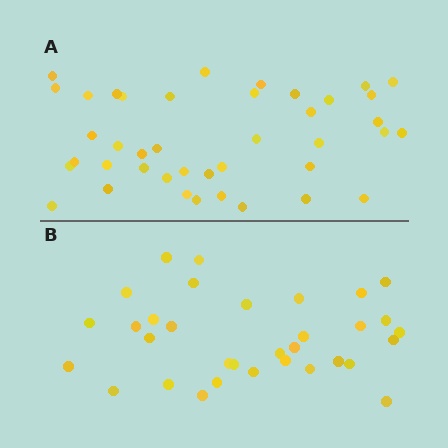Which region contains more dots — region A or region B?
Region A (the top region) has more dots.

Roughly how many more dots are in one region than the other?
Region A has roughly 8 or so more dots than region B.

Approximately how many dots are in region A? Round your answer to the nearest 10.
About 40 dots. (The exact count is 41, which rounds to 40.)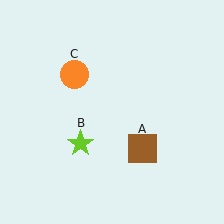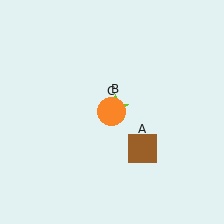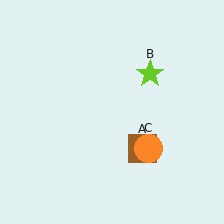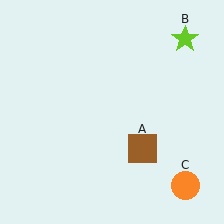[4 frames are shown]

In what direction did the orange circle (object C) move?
The orange circle (object C) moved down and to the right.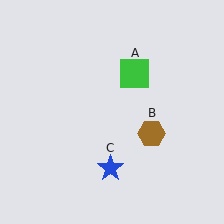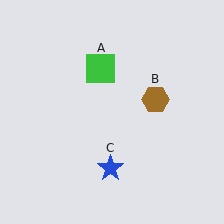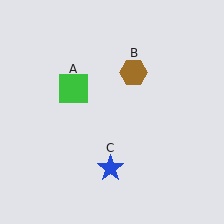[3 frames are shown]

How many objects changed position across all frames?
2 objects changed position: green square (object A), brown hexagon (object B).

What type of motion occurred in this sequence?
The green square (object A), brown hexagon (object B) rotated counterclockwise around the center of the scene.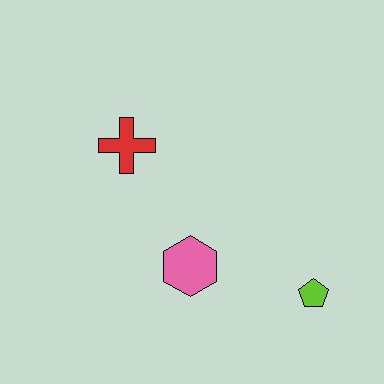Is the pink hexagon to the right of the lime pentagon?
No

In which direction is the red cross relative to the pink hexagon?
The red cross is above the pink hexagon.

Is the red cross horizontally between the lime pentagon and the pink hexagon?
No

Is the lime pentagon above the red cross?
No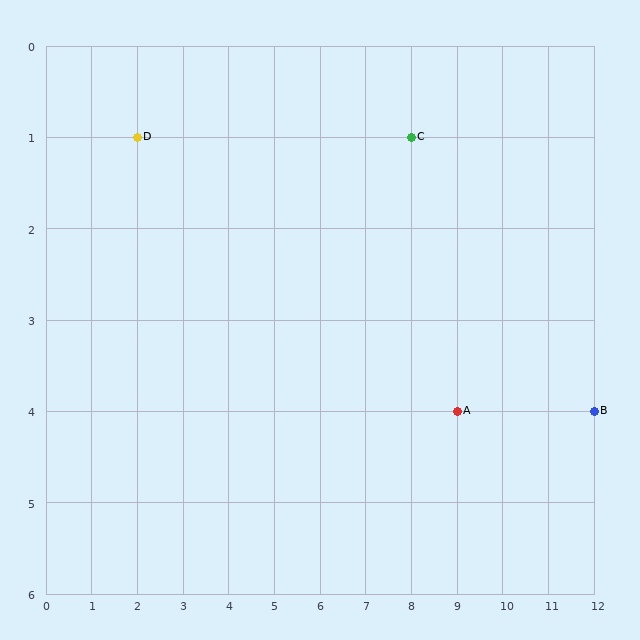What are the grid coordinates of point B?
Point B is at grid coordinates (12, 4).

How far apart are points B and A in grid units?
Points B and A are 3 columns apart.